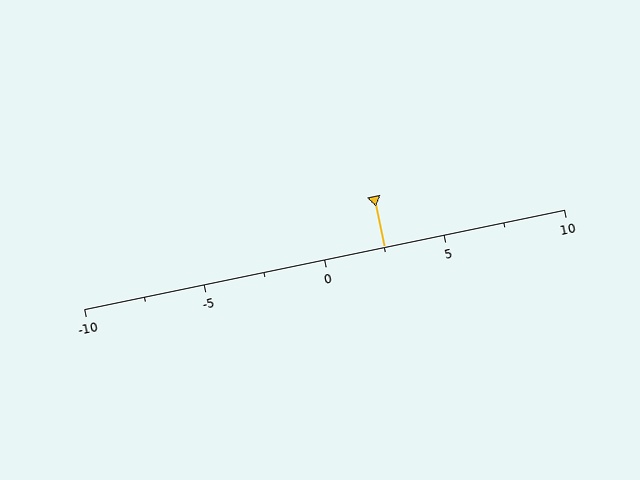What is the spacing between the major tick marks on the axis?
The major ticks are spaced 5 apart.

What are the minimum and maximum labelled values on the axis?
The axis runs from -10 to 10.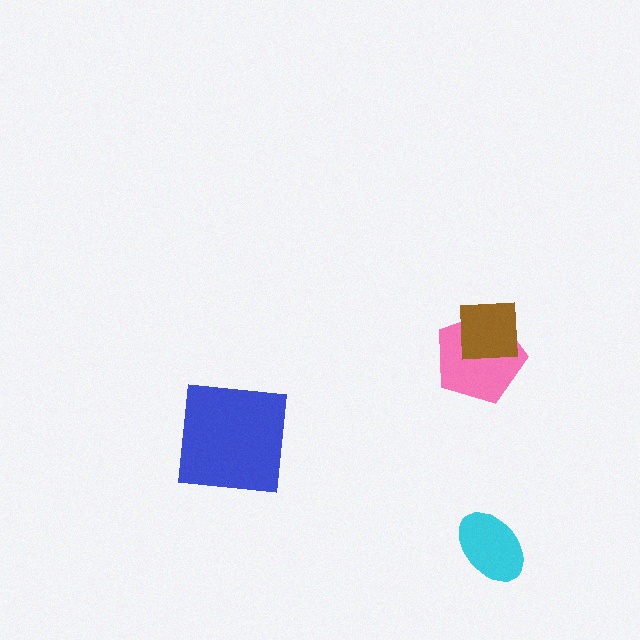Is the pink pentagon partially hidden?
Yes, it is partially covered by another shape.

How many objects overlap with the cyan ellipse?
0 objects overlap with the cyan ellipse.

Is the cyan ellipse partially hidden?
No, no other shape covers it.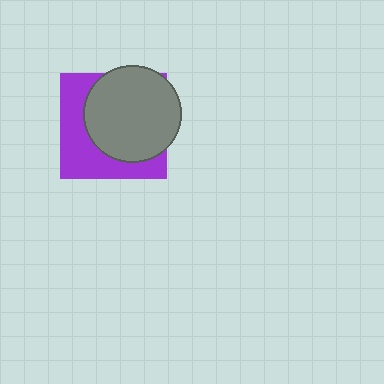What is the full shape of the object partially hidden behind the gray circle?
The partially hidden object is a purple square.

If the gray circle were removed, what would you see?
You would see the complete purple square.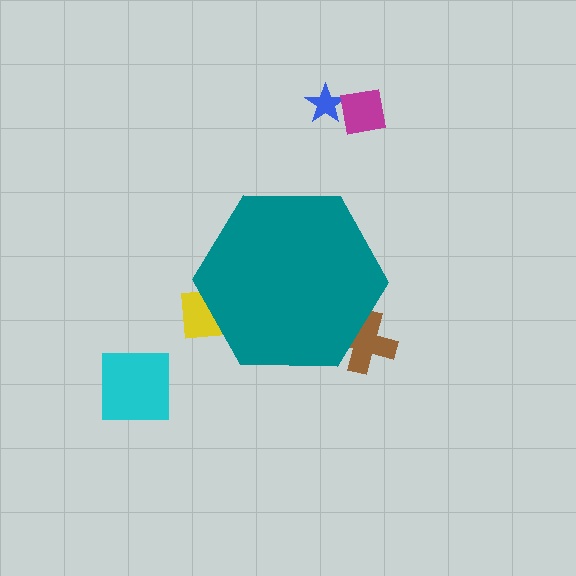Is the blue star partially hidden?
No, the blue star is fully visible.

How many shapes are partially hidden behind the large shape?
2 shapes are partially hidden.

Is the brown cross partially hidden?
Yes, the brown cross is partially hidden behind the teal hexagon.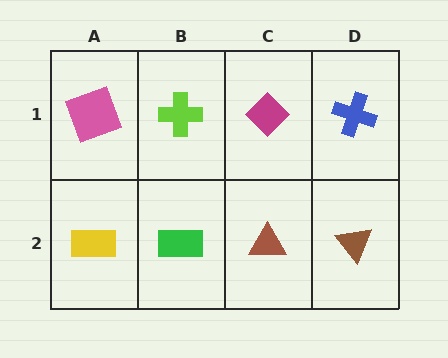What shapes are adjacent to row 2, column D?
A blue cross (row 1, column D), a brown triangle (row 2, column C).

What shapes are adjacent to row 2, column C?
A magenta diamond (row 1, column C), a green rectangle (row 2, column B), a brown triangle (row 2, column D).